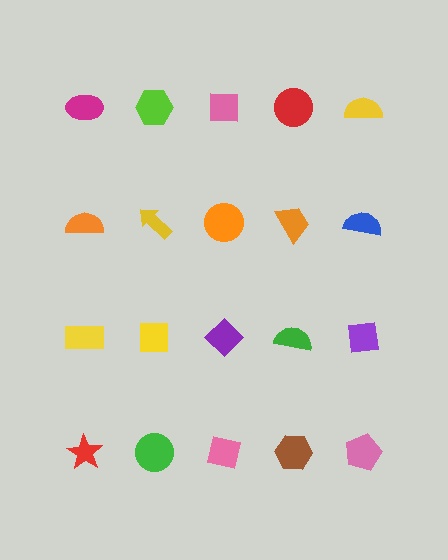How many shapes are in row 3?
5 shapes.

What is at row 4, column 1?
A red star.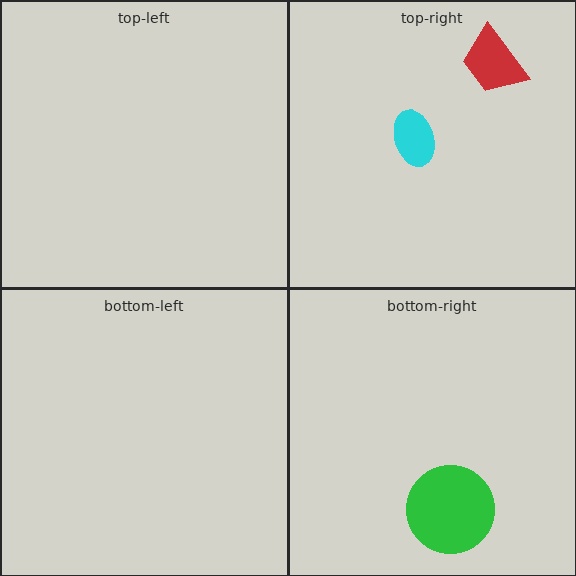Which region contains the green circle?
The bottom-right region.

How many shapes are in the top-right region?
2.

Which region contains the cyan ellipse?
The top-right region.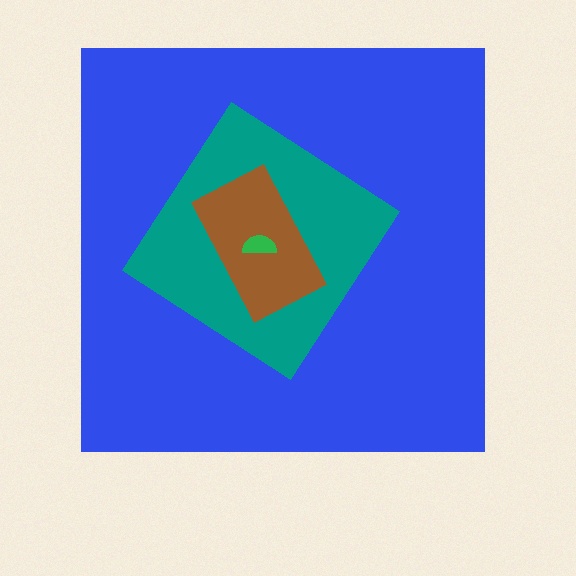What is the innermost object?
The green semicircle.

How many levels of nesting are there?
4.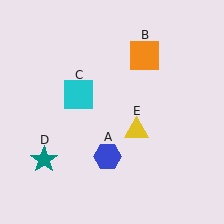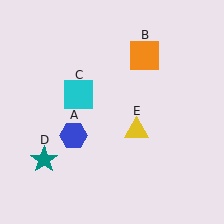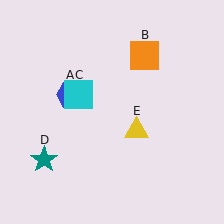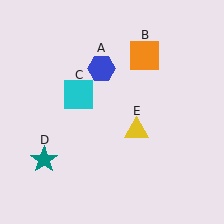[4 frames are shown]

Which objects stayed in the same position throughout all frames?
Orange square (object B) and cyan square (object C) and teal star (object D) and yellow triangle (object E) remained stationary.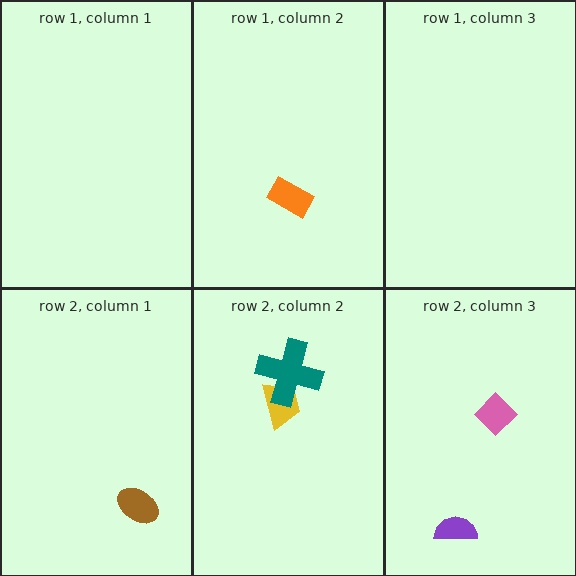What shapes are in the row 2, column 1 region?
The brown ellipse.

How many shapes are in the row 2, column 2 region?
2.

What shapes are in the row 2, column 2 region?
The yellow trapezoid, the teal cross.